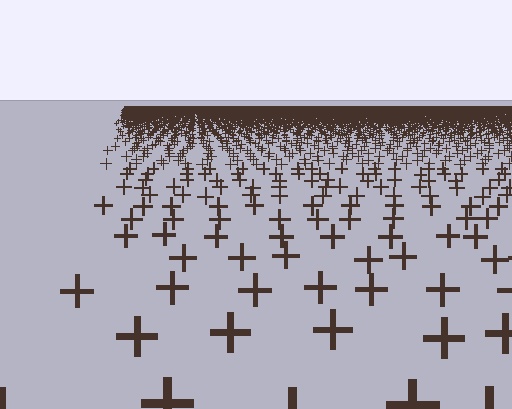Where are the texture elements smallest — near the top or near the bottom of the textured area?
Near the top.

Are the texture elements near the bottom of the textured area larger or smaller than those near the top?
Larger. Near the bottom, elements are closer to the viewer and appear at a bigger on-screen size.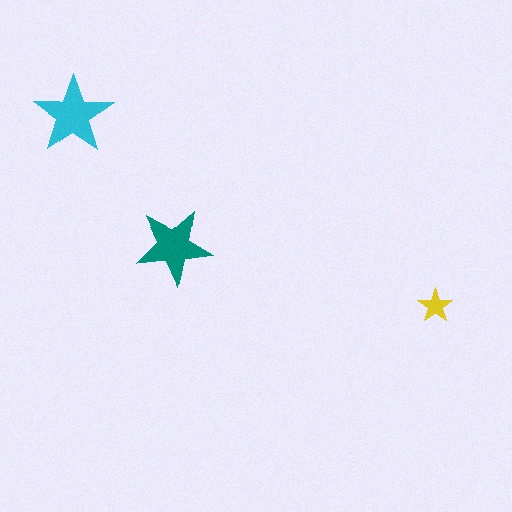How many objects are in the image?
There are 3 objects in the image.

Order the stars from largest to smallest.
the cyan one, the teal one, the yellow one.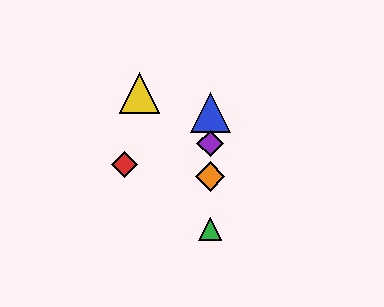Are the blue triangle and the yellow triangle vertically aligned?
No, the blue triangle is at x≈210 and the yellow triangle is at x≈139.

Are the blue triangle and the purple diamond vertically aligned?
Yes, both are at x≈210.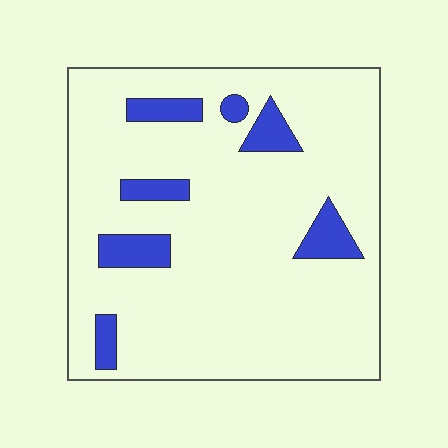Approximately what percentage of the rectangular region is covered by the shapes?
Approximately 10%.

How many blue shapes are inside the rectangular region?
7.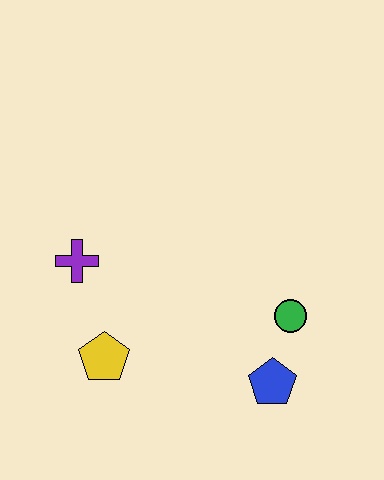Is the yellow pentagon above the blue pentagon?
Yes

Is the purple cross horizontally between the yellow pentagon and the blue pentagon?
No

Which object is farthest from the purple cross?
The blue pentagon is farthest from the purple cross.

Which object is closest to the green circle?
The blue pentagon is closest to the green circle.